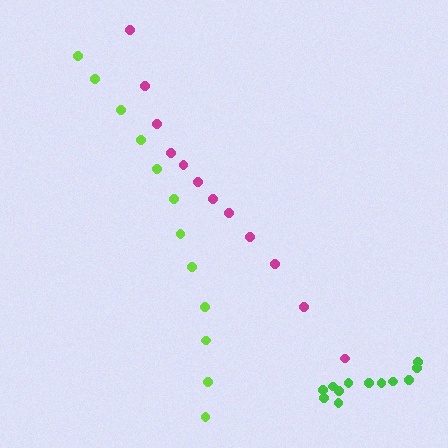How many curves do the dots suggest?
There are 3 distinct paths.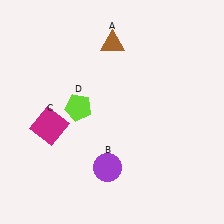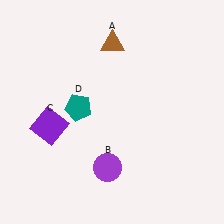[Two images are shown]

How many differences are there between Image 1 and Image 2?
There are 2 differences between the two images.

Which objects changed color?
C changed from magenta to purple. D changed from lime to teal.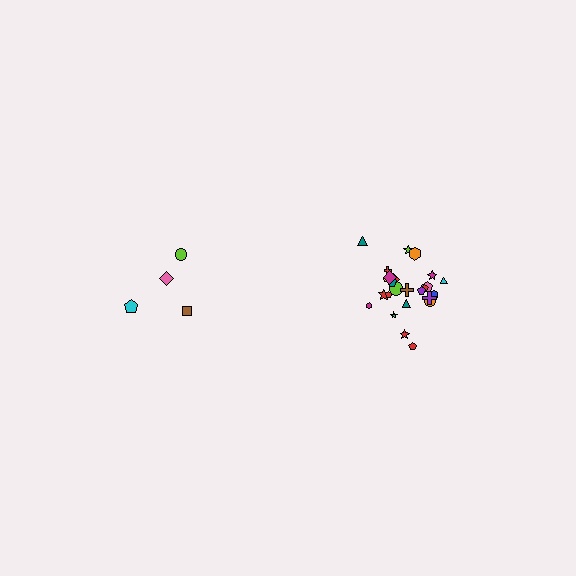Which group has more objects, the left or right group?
The right group.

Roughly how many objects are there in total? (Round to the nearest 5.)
Roughly 30 objects in total.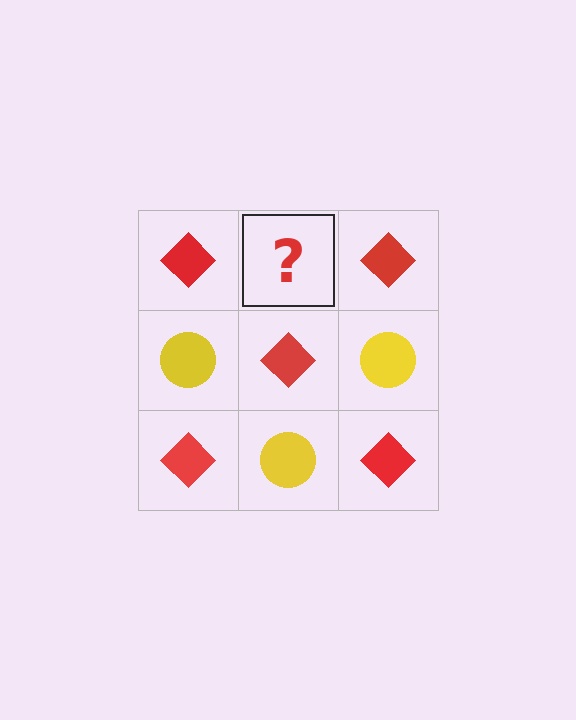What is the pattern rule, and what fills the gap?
The rule is that it alternates red diamond and yellow circle in a checkerboard pattern. The gap should be filled with a yellow circle.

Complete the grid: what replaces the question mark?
The question mark should be replaced with a yellow circle.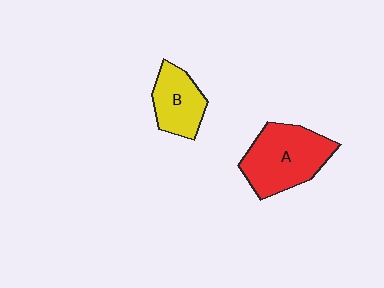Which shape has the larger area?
Shape A (red).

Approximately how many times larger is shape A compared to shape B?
Approximately 1.6 times.